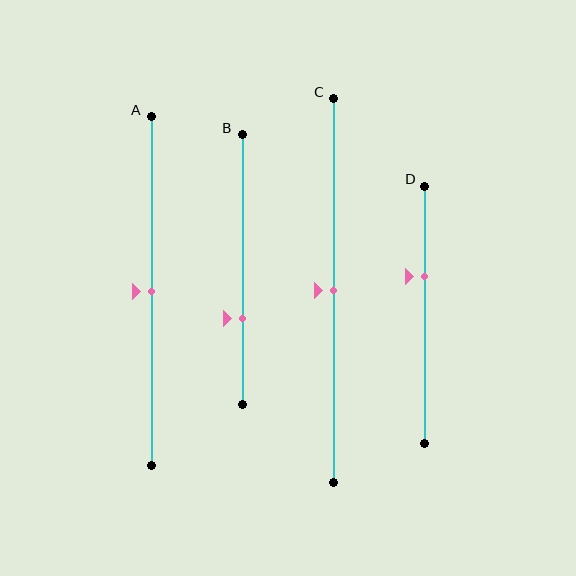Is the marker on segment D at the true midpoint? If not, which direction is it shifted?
No, the marker on segment D is shifted upward by about 15% of the segment length.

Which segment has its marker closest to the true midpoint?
Segment A has its marker closest to the true midpoint.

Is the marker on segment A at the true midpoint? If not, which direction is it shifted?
Yes, the marker on segment A is at the true midpoint.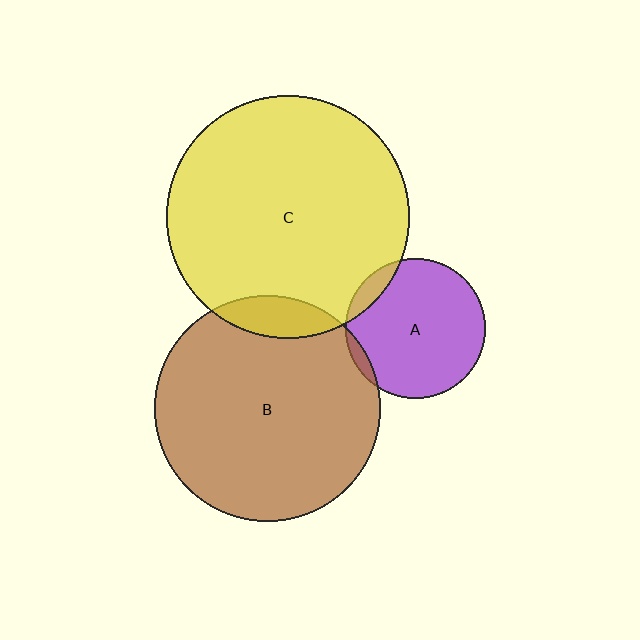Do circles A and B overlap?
Yes.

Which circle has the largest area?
Circle C (yellow).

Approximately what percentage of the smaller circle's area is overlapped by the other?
Approximately 5%.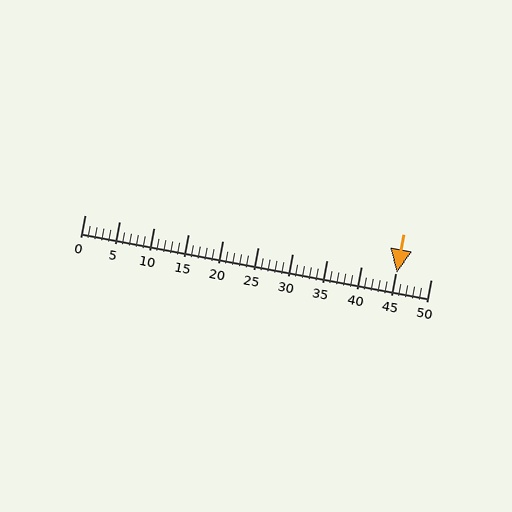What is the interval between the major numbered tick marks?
The major tick marks are spaced 5 units apart.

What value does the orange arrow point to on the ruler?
The orange arrow points to approximately 45.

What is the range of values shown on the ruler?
The ruler shows values from 0 to 50.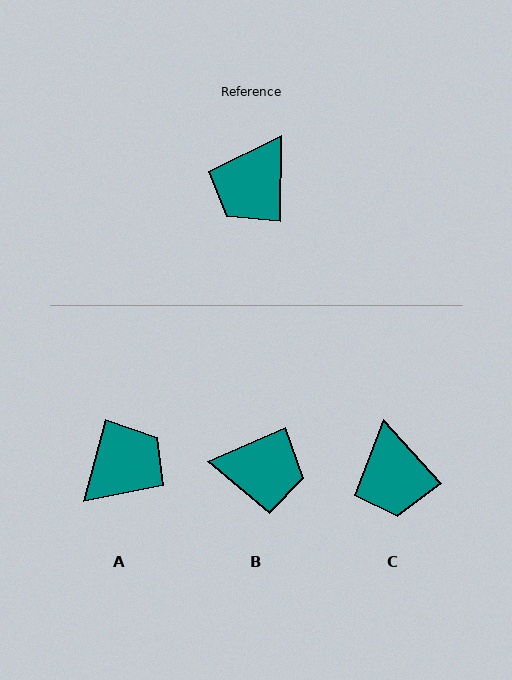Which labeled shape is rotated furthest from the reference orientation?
A, about 165 degrees away.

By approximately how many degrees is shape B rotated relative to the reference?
Approximately 114 degrees counter-clockwise.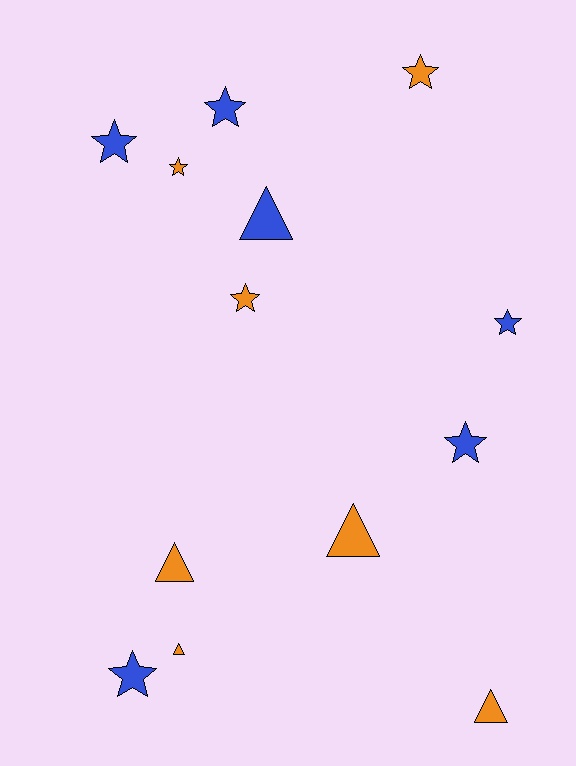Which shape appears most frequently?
Star, with 8 objects.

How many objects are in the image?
There are 13 objects.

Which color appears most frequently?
Orange, with 7 objects.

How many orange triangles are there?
There are 4 orange triangles.